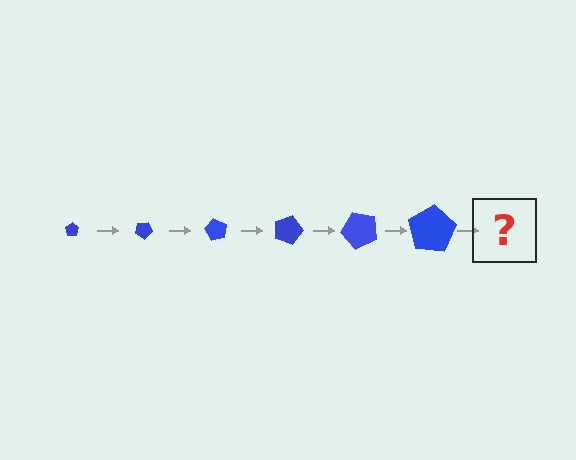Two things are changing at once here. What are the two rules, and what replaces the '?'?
The two rules are that the pentagon grows larger each step and it rotates 30 degrees each step. The '?' should be a pentagon, larger than the previous one and rotated 180 degrees from the start.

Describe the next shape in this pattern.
It should be a pentagon, larger than the previous one and rotated 180 degrees from the start.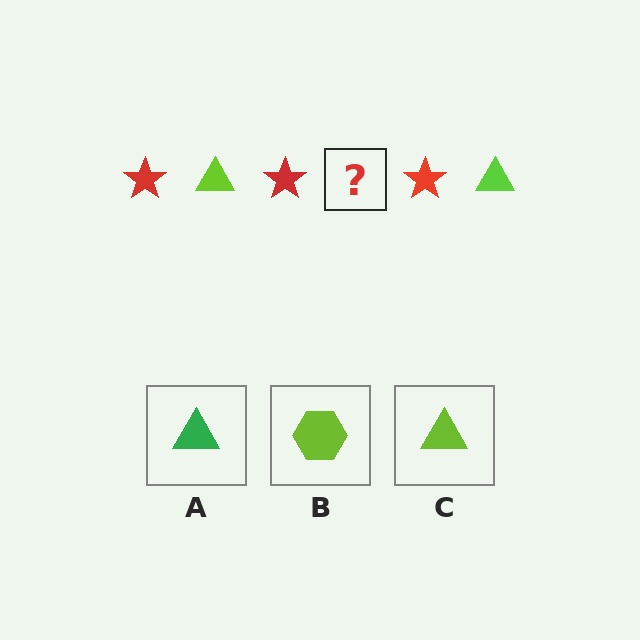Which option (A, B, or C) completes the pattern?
C.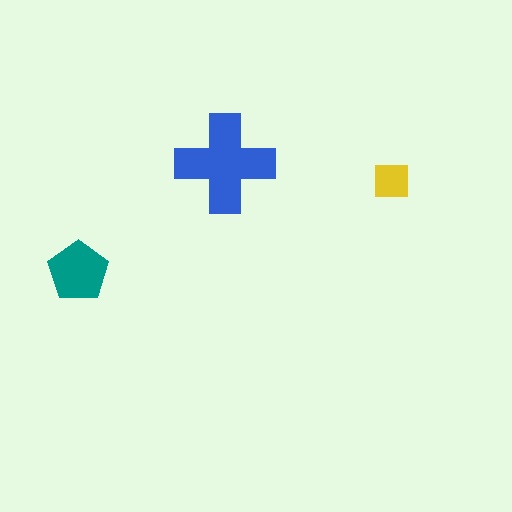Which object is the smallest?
The yellow square.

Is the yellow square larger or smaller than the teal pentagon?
Smaller.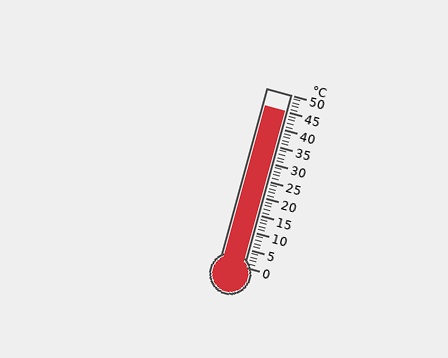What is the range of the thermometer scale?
The thermometer scale ranges from 0°C to 50°C.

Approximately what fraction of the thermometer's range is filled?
The thermometer is filled to approximately 90% of its range.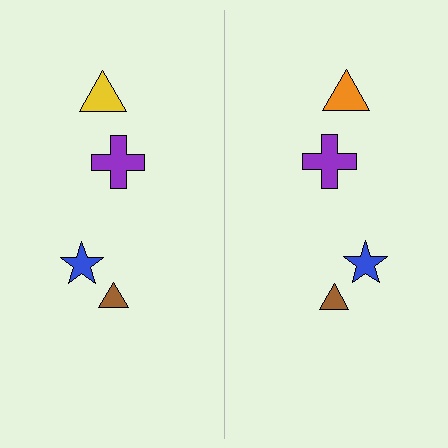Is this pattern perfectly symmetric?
No, the pattern is not perfectly symmetric. The orange triangle on the right side breaks the symmetry — its mirror counterpart is yellow.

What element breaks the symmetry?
The orange triangle on the right side breaks the symmetry — its mirror counterpart is yellow.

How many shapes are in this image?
There are 8 shapes in this image.